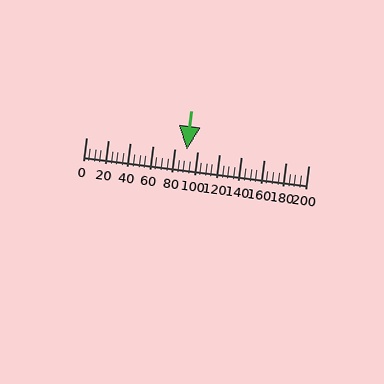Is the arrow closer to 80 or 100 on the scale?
The arrow is closer to 100.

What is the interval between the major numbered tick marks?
The major tick marks are spaced 20 units apart.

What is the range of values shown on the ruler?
The ruler shows values from 0 to 200.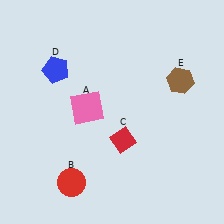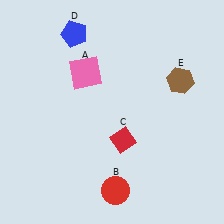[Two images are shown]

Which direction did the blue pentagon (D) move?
The blue pentagon (D) moved up.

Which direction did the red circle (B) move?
The red circle (B) moved right.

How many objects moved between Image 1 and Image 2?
3 objects moved between the two images.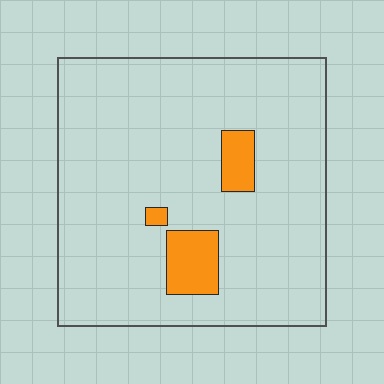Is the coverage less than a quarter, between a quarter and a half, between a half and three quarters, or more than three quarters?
Less than a quarter.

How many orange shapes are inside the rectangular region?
3.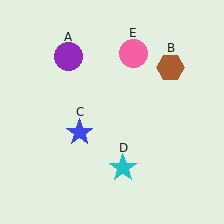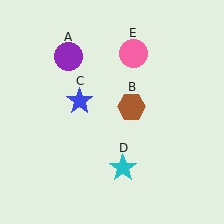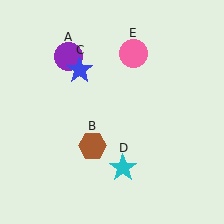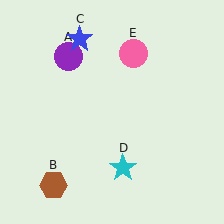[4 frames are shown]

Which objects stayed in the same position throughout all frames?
Purple circle (object A) and cyan star (object D) and pink circle (object E) remained stationary.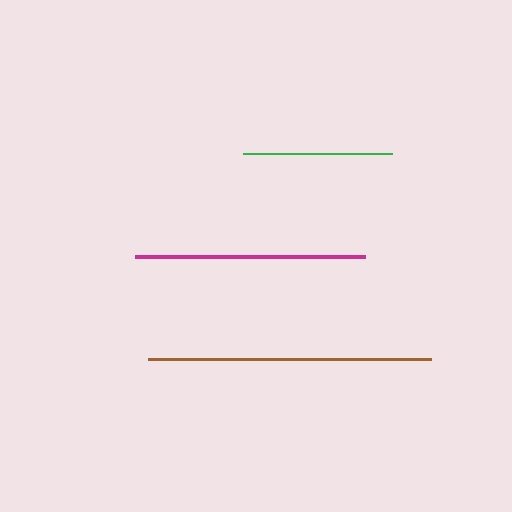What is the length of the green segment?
The green segment is approximately 149 pixels long.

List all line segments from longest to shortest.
From longest to shortest: brown, magenta, green.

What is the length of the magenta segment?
The magenta segment is approximately 230 pixels long.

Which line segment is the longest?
The brown line is the longest at approximately 283 pixels.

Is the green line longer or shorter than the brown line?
The brown line is longer than the green line.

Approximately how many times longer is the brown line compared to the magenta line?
The brown line is approximately 1.2 times the length of the magenta line.